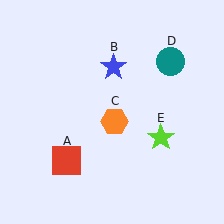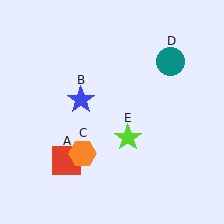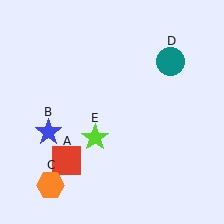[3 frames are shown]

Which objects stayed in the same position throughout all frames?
Red square (object A) and teal circle (object D) remained stationary.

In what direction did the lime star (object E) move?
The lime star (object E) moved left.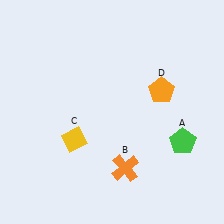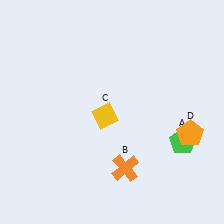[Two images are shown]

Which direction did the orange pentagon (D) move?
The orange pentagon (D) moved down.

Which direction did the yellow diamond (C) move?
The yellow diamond (C) moved right.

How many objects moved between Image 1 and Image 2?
2 objects moved between the two images.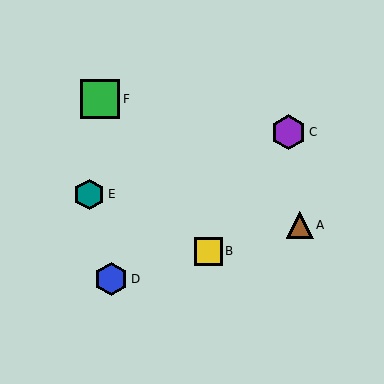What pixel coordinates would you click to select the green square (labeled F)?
Click at (100, 99) to select the green square F.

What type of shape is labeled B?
Shape B is a yellow square.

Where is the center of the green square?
The center of the green square is at (100, 99).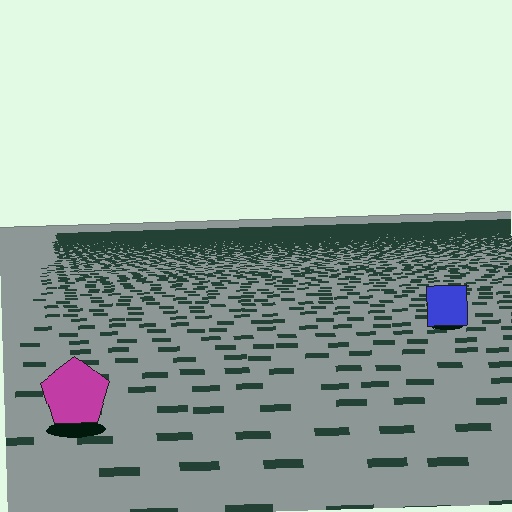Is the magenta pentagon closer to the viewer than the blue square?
Yes. The magenta pentagon is closer — you can tell from the texture gradient: the ground texture is coarser near it.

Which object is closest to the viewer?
The magenta pentagon is closest. The texture marks near it are larger and more spread out.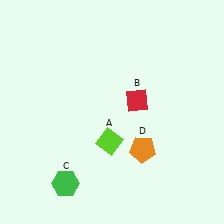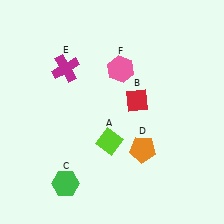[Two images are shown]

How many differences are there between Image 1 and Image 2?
There are 2 differences between the two images.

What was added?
A magenta cross (E), a pink hexagon (F) were added in Image 2.